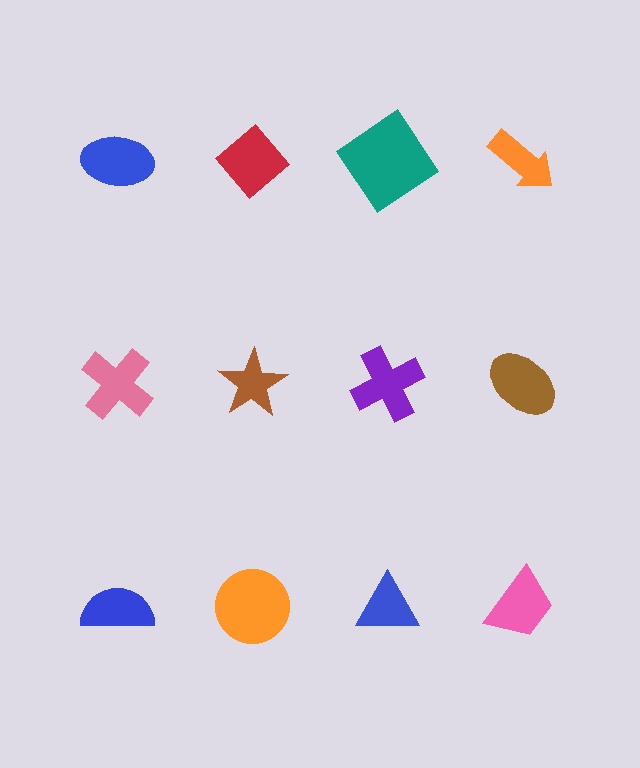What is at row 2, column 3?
A purple cross.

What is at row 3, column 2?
An orange circle.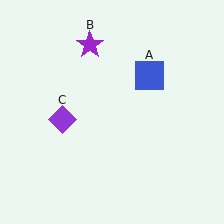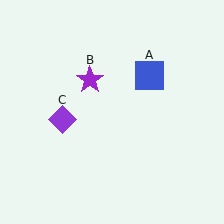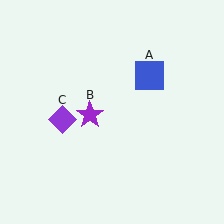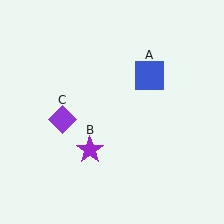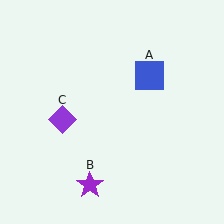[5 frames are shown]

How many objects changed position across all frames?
1 object changed position: purple star (object B).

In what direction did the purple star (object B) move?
The purple star (object B) moved down.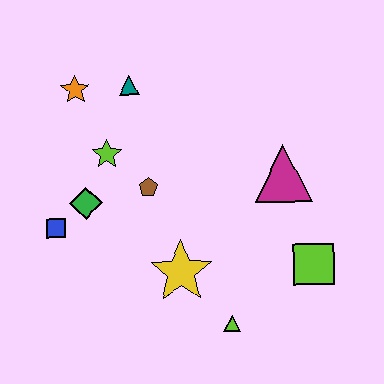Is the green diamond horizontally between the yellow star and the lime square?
No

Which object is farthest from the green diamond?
The lime square is farthest from the green diamond.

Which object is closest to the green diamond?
The blue square is closest to the green diamond.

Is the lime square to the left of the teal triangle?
No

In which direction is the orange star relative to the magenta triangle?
The orange star is to the left of the magenta triangle.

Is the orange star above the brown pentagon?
Yes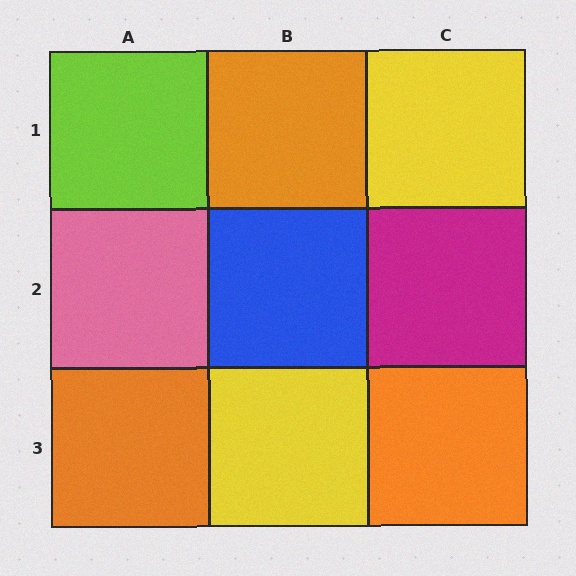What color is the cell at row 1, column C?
Yellow.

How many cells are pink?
1 cell is pink.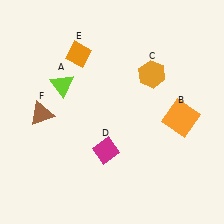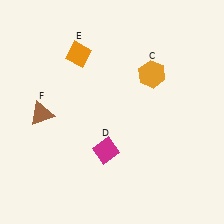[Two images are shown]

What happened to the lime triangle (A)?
The lime triangle (A) was removed in Image 2. It was in the top-left area of Image 1.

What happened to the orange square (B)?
The orange square (B) was removed in Image 2. It was in the bottom-right area of Image 1.